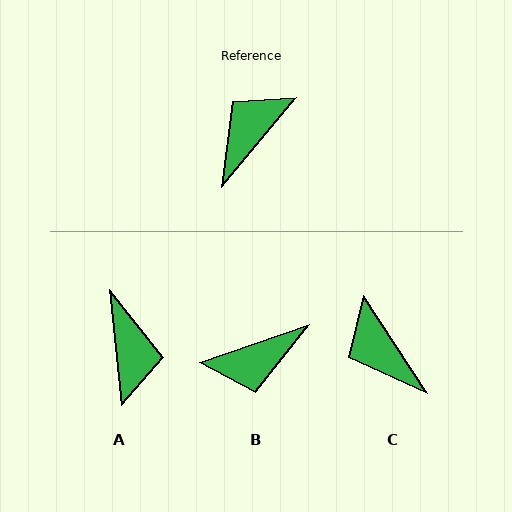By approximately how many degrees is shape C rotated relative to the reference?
Approximately 73 degrees counter-clockwise.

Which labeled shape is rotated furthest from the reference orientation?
B, about 148 degrees away.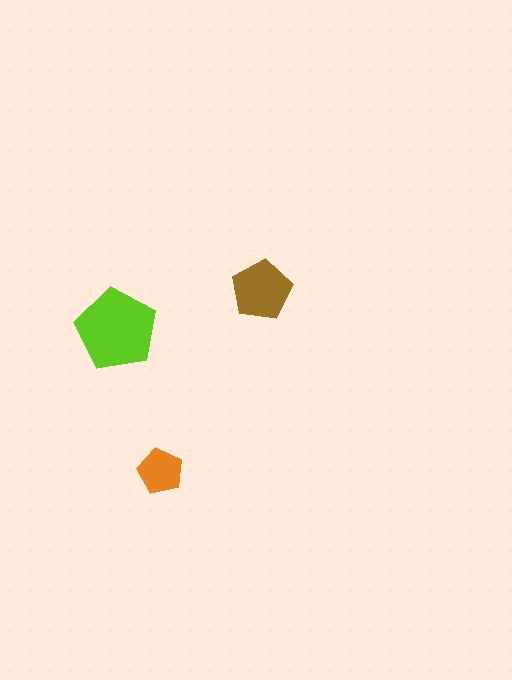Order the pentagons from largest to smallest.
the lime one, the brown one, the orange one.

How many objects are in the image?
There are 3 objects in the image.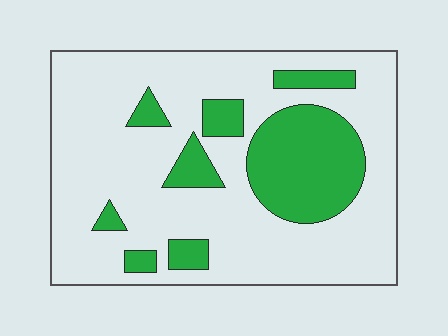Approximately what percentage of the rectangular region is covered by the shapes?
Approximately 25%.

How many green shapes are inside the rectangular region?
8.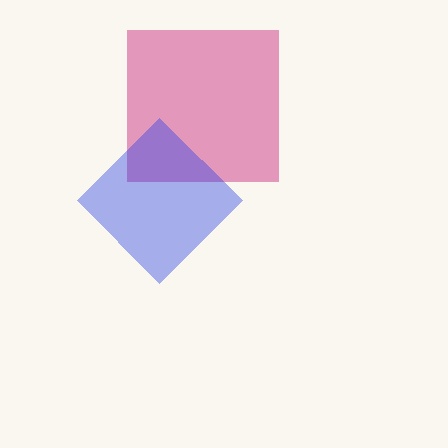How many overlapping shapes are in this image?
There are 2 overlapping shapes in the image.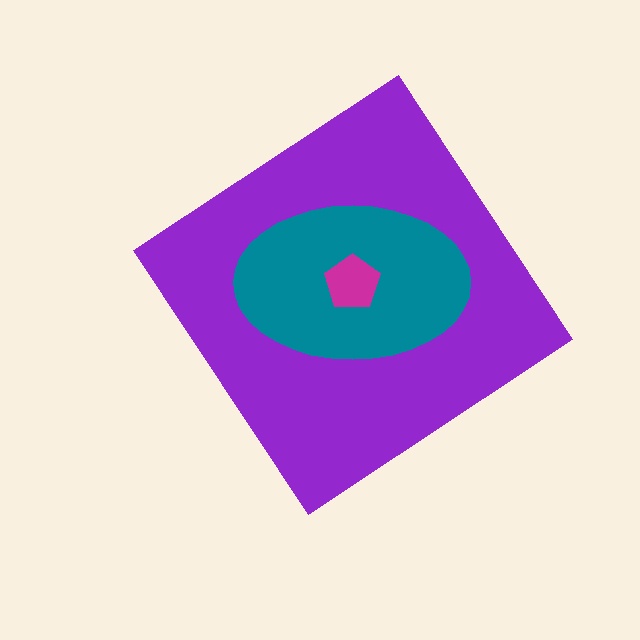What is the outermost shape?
The purple diamond.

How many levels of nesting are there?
3.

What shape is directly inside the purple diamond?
The teal ellipse.